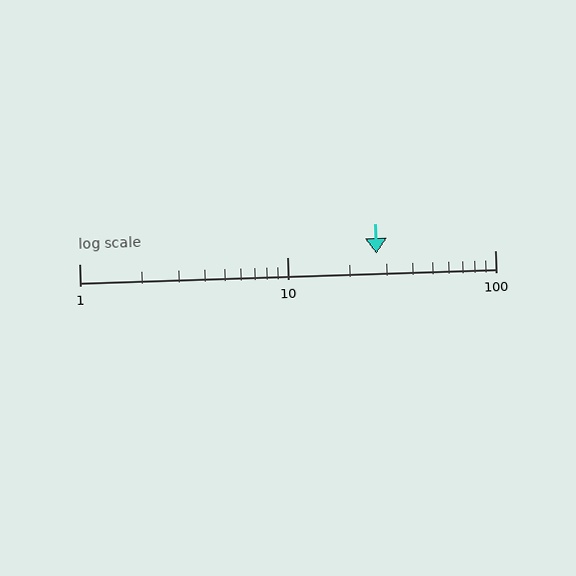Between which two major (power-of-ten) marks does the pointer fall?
The pointer is between 10 and 100.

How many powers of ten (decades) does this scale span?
The scale spans 2 decades, from 1 to 100.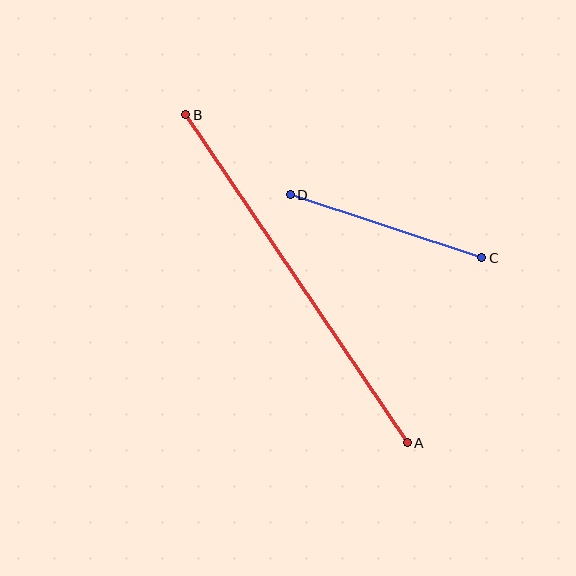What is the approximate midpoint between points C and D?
The midpoint is at approximately (386, 226) pixels.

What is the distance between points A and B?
The distance is approximately 396 pixels.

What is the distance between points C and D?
The distance is approximately 202 pixels.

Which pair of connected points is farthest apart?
Points A and B are farthest apart.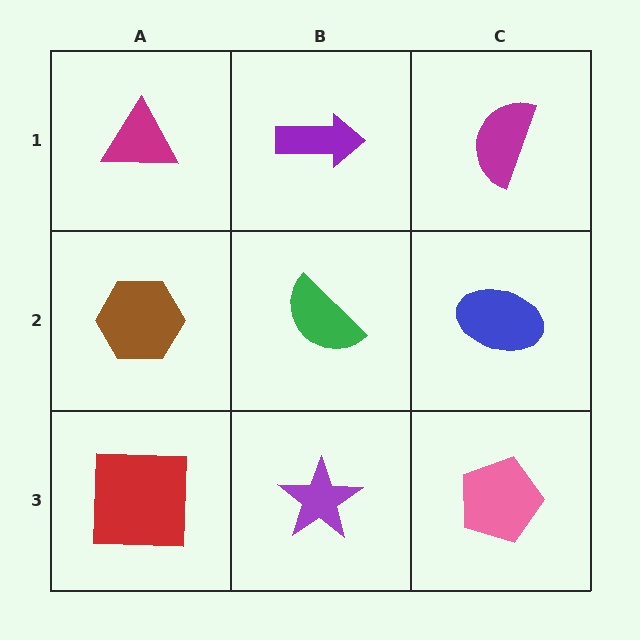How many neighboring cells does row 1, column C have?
2.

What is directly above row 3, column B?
A green semicircle.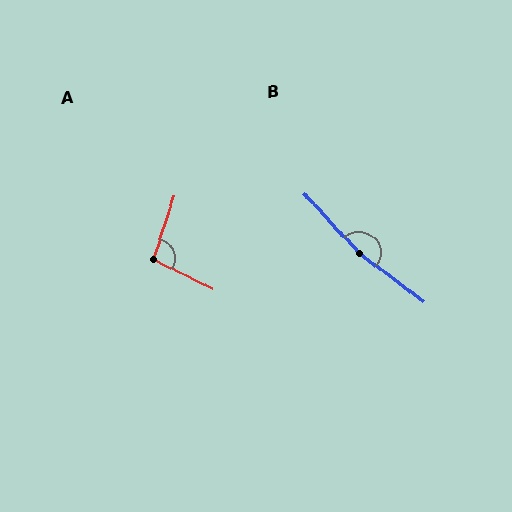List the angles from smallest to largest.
A (99°), B (169°).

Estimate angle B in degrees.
Approximately 169 degrees.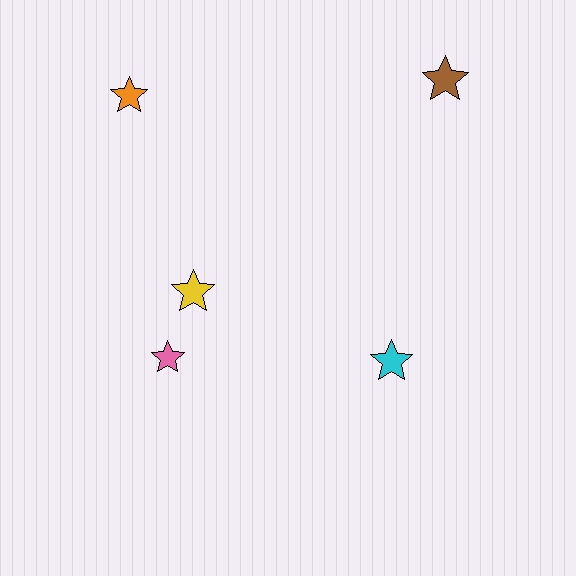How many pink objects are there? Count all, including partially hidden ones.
There is 1 pink object.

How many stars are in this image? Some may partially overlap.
There are 5 stars.